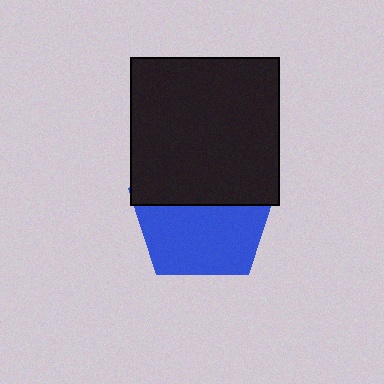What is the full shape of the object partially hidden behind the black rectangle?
The partially hidden object is a blue pentagon.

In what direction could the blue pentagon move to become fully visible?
The blue pentagon could move down. That would shift it out from behind the black rectangle entirely.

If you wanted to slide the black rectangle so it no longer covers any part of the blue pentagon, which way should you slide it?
Slide it up — that is the most direct way to separate the two shapes.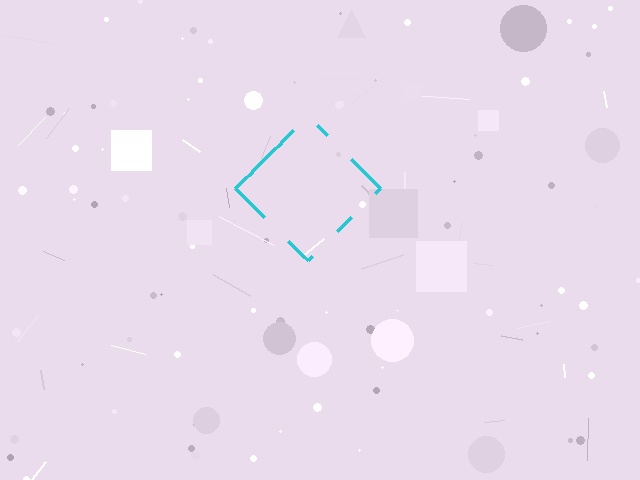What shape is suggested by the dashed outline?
The dashed outline suggests a diamond.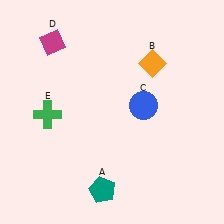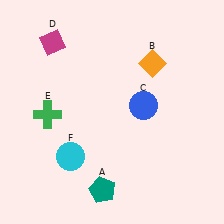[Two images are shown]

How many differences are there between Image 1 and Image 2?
There is 1 difference between the two images.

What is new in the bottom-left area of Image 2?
A cyan circle (F) was added in the bottom-left area of Image 2.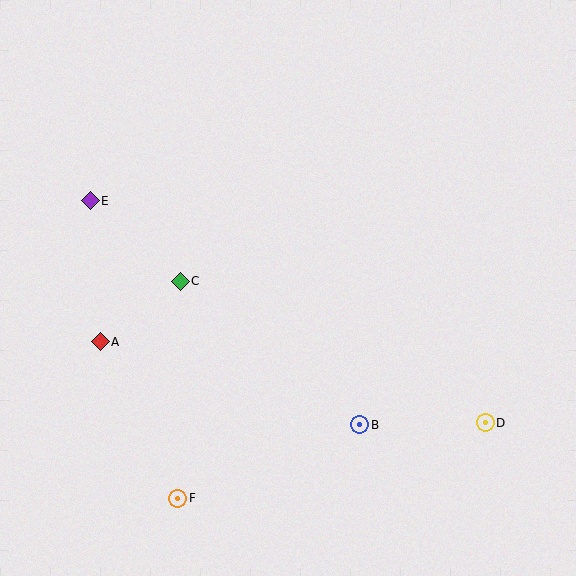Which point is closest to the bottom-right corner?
Point D is closest to the bottom-right corner.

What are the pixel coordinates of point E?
Point E is at (90, 201).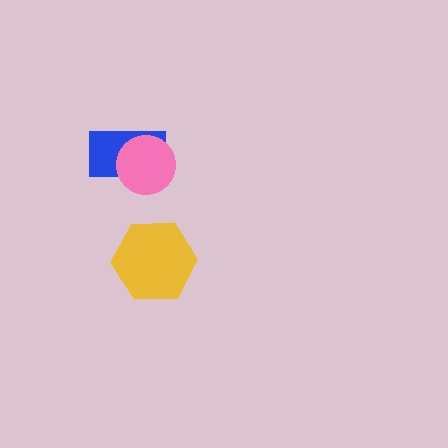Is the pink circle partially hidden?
No, no other shape covers it.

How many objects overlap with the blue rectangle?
1 object overlaps with the blue rectangle.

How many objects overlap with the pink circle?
1 object overlaps with the pink circle.